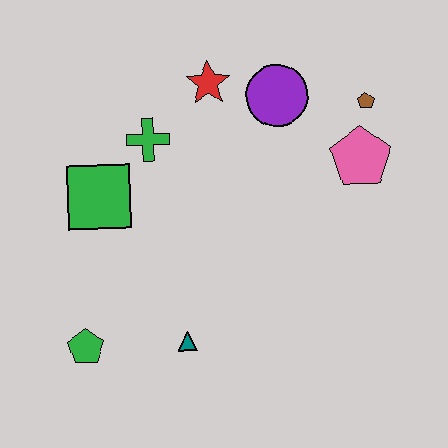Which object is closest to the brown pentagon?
The pink pentagon is closest to the brown pentagon.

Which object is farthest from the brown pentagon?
The green pentagon is farthest from the brown pentagon.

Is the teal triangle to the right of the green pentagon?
Yes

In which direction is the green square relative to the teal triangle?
The green square is above the teal triangle.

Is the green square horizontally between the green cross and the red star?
No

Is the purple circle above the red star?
No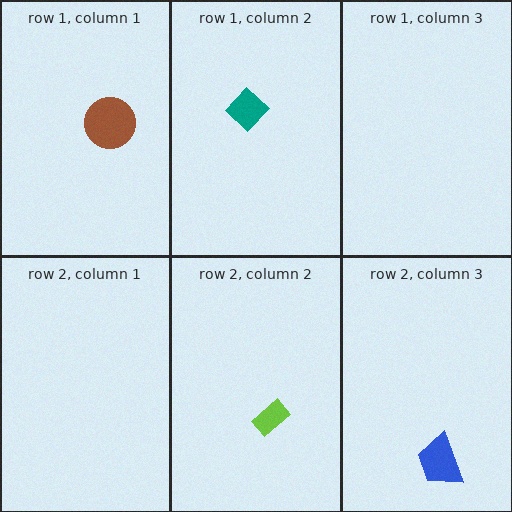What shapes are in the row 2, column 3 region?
The blue trapezoid.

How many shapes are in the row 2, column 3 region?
1.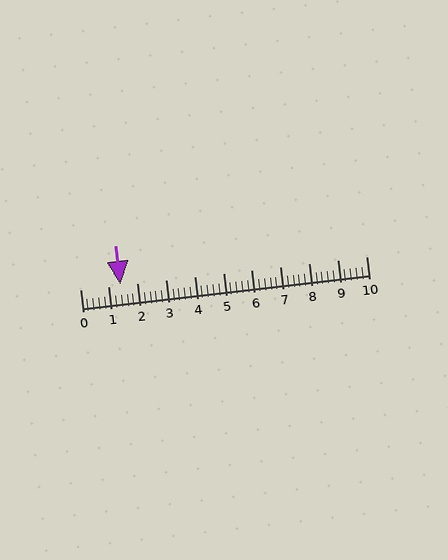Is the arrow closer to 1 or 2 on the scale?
The arrow is closer to 1.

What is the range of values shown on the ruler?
The ruler shows values from 0 to 10.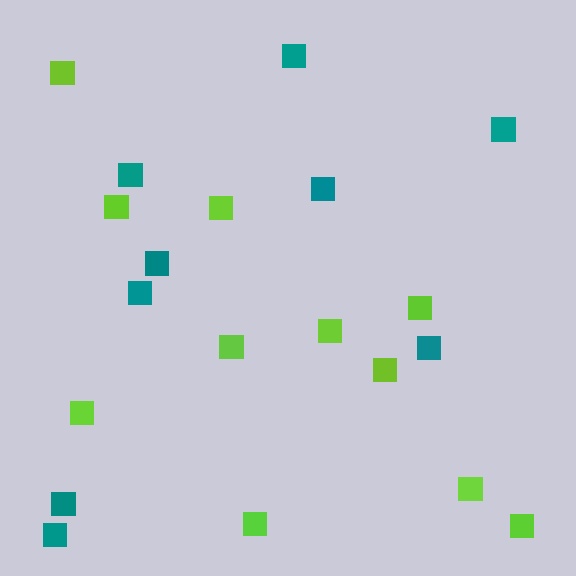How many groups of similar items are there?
There are 2 groups: one group of lime squares (11) and one group of teal squares (9).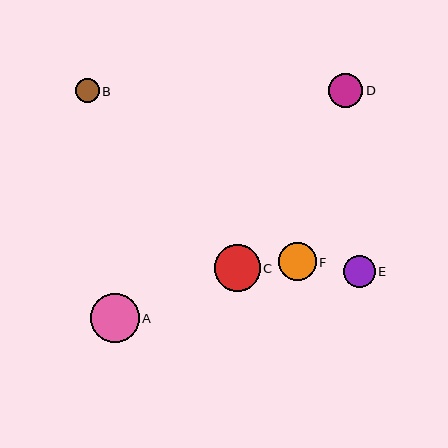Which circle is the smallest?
Circle B is the smallest with a size of approximately 24 pixels.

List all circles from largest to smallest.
From largest to smallest: A, C, F, D, E, B.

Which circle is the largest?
Circle A is the largest with a size of approximately 49 pixels.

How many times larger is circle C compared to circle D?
Circle C is approximately 1.4 times the size of circle D.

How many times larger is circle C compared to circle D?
Circle C is approximately 1.4 times the size of circle D.